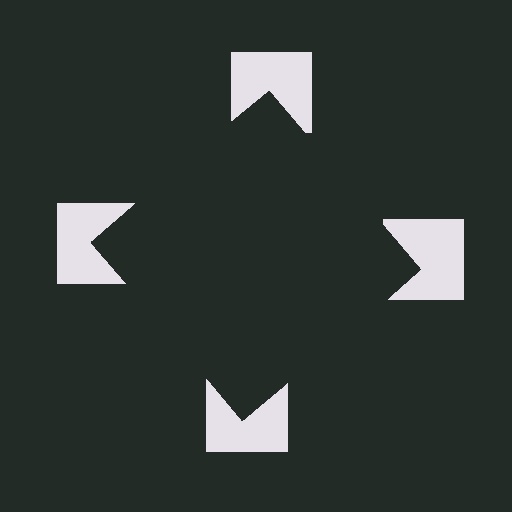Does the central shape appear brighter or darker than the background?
It typically appears slightly darker than the background, even though no actual brightness change is drawn.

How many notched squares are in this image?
There are 4 — one at each vertex of the illusory square.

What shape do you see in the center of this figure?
An illusory square — its edges are inferred from the aligned wedge cuts in the notched squares, not physically drawn.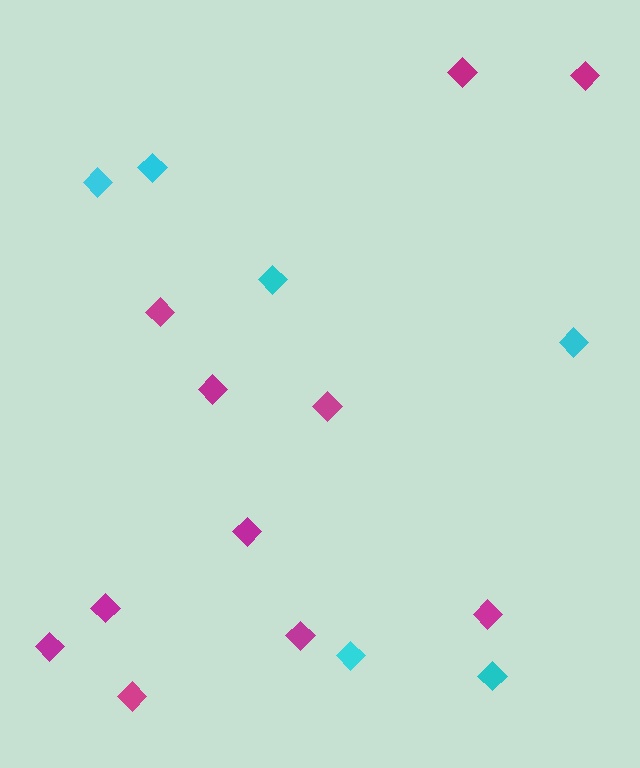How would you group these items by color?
There are 2 groups: one group of magenta diamonds (11) and one group of cyan diamonds (6).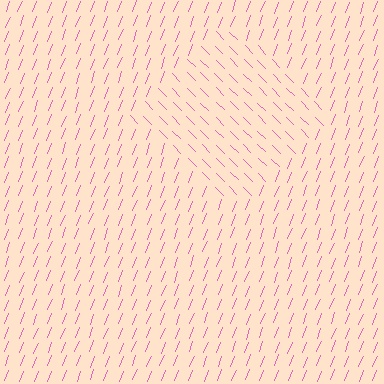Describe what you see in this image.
The image is filled with small pink line segments. A diamond region in the image has lines oriented differently from the surrounding lines, creating a visible texture boundary.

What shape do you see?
I see a diamond.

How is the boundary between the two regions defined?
The boundary is defined purely by a change in line orientation (approximately 66 degrees difference). All lines are the same color and thickness.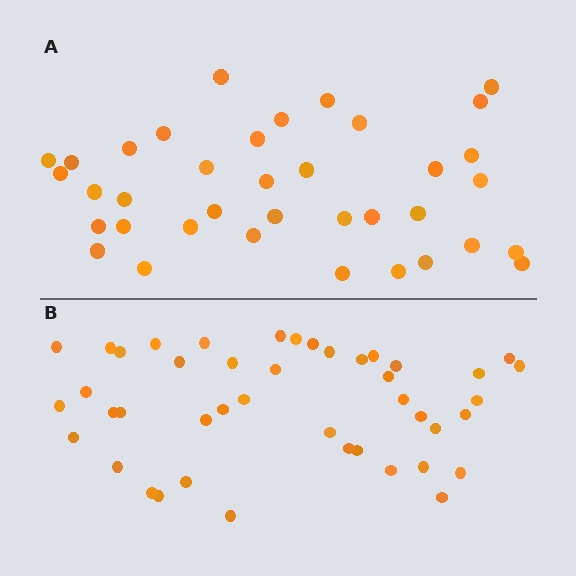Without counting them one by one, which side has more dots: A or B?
Region B (the bottom region) has more dots.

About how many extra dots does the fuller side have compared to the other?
Region B has roughly 8 or so more dots than region A.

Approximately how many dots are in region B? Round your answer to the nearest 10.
About 40 dots. (The exact count is 44, which rounds to 40.)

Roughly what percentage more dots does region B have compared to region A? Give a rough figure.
About 20% more.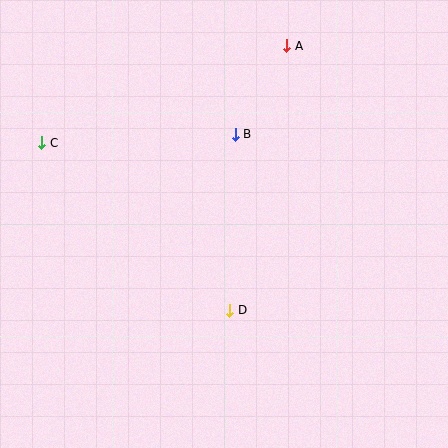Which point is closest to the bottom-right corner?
Point D is closest to the bottom-right corner.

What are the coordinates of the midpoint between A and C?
The midpoint between A and C is at (164, 94).